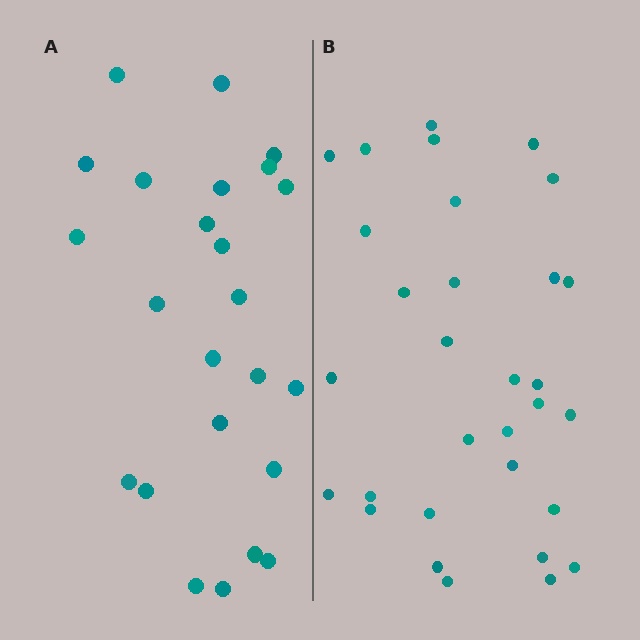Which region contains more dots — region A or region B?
Region B (the right region) has more dots.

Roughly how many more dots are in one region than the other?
Region B has roughly 8 or so more dots than region A.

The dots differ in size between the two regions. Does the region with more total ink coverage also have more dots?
No. Region A has more total ink coverage because its dots are larger, but region B actually contains more individual dots. Total area can be misleading — the number of items is what matters here.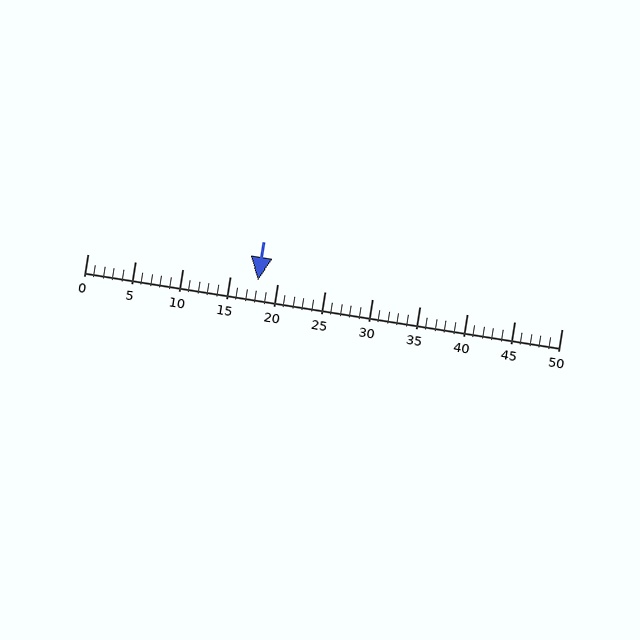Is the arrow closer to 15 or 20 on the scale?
The arrow is closer to 20.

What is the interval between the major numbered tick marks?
The major tick marks are spaced 5 units apart.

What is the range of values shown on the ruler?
The ruler shows values from 0 to 50.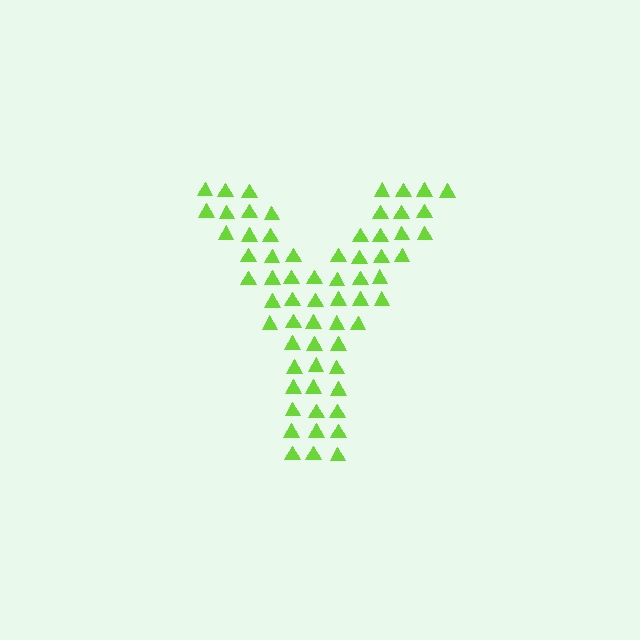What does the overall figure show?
The overall figure shows the letter Y.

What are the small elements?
The small elements are triangles.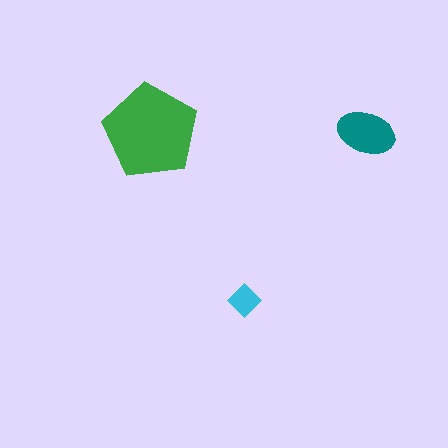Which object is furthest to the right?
The teal ellipse is rightmost.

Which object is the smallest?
The cyan diamond.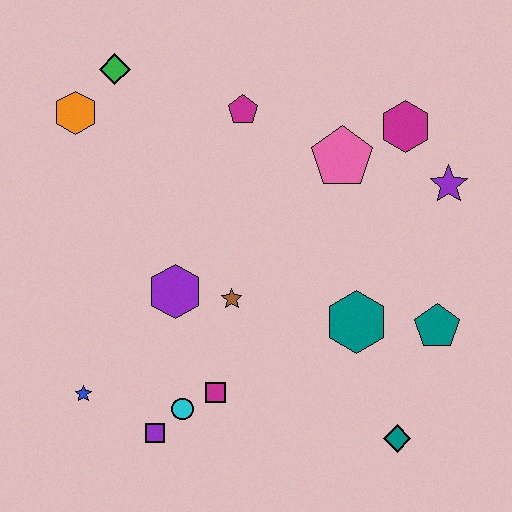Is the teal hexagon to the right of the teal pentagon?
No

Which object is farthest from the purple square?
The magenta hexagon is farthest from the purple square.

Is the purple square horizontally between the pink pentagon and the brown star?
No